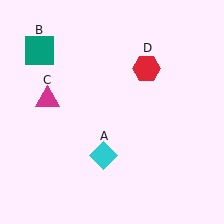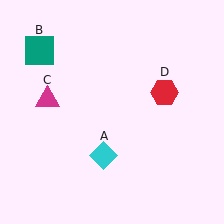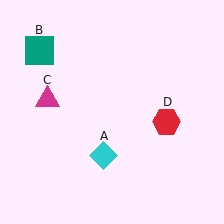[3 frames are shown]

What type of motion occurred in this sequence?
The red hexagon (object D) rotated clockwise around the center of the scene.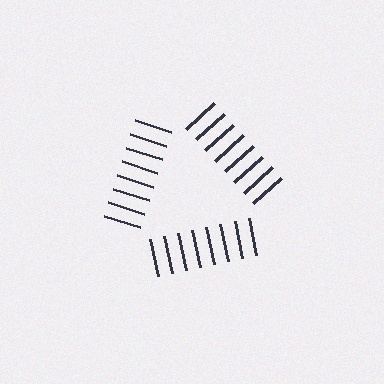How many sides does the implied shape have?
3 sides — the line-ends trace a triangle.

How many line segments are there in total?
24 — 8 along each of the 3 edges.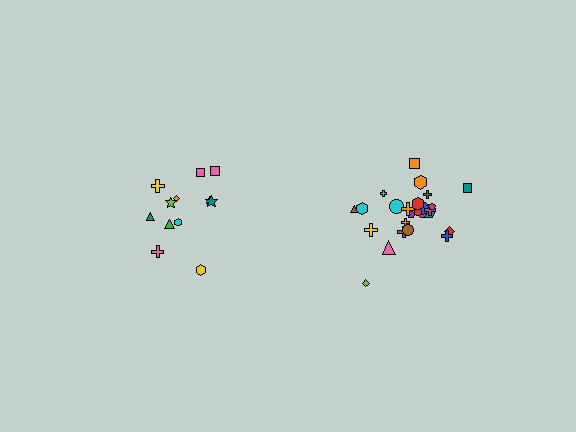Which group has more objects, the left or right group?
The right group.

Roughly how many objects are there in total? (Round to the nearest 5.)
Roughly 35 objects in total.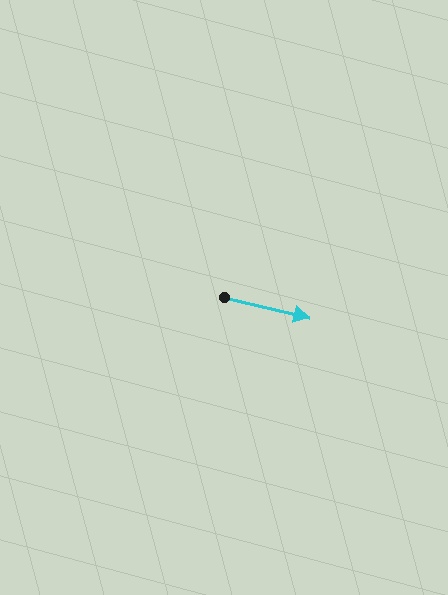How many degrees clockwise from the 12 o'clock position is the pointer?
Approximately 103 degrees.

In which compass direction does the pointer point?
East.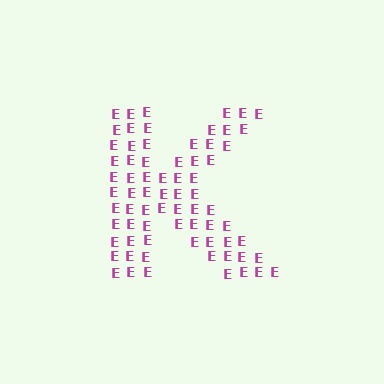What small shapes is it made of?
It is made of small letter E's.